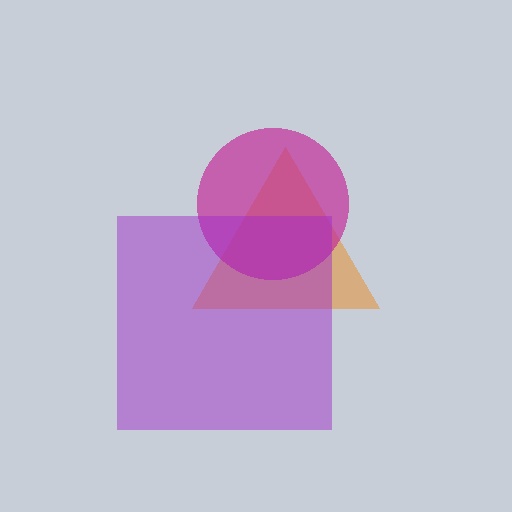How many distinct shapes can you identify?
There are 3 distinct shapes: an orange triangle, a magenta circle, a purple square.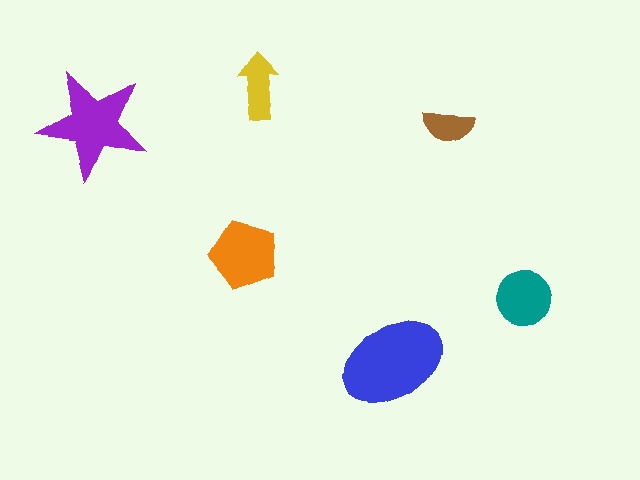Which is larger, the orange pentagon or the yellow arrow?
The orange pentagon.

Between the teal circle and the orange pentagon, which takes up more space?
The orange pentagon.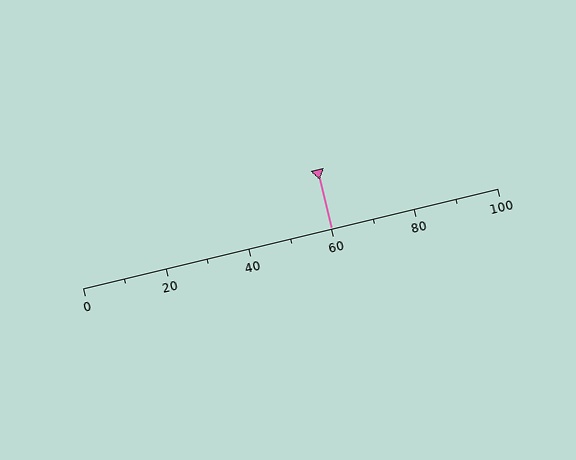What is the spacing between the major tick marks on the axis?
The major ticks are spaced 20 apart.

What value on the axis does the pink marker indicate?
The marker indicates approximately 60.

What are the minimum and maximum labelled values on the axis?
The axis runs from 0 to 100.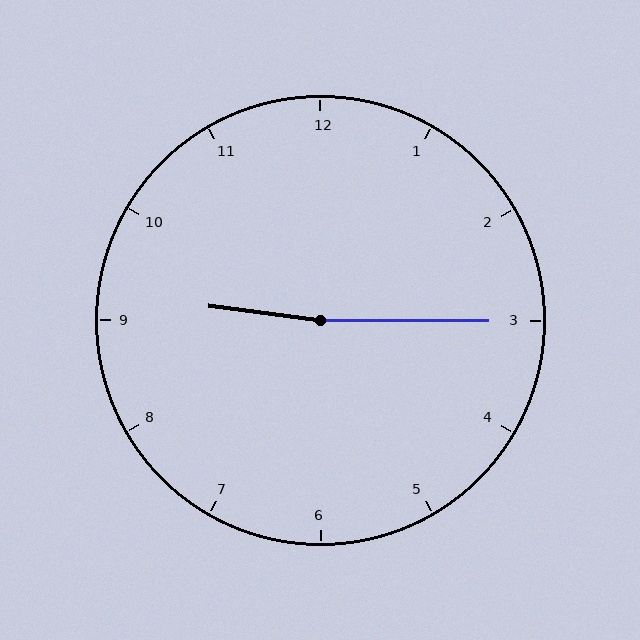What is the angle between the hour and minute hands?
Approximately 172 degrees.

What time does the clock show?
9:15.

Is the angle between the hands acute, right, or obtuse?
It is obtuse.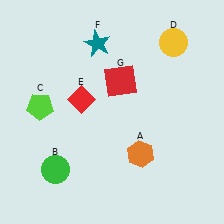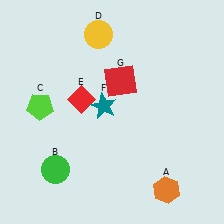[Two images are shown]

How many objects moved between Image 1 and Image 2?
3 objects moved between the two images.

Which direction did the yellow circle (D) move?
The yellow circle (D) moved left.